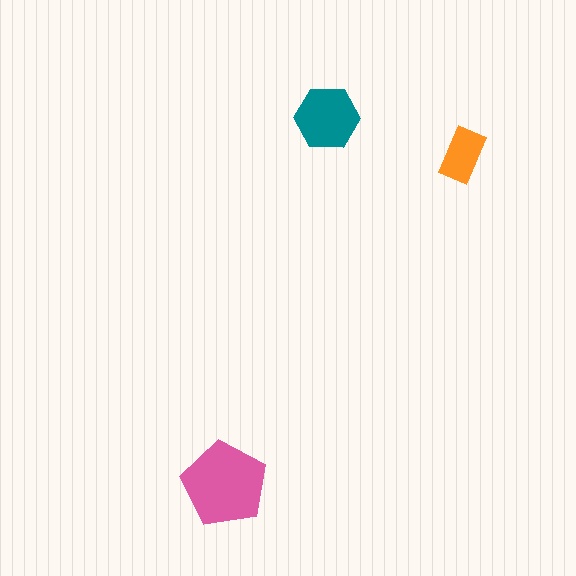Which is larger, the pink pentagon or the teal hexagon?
The pink pentagon.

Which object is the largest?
The pink pentagon.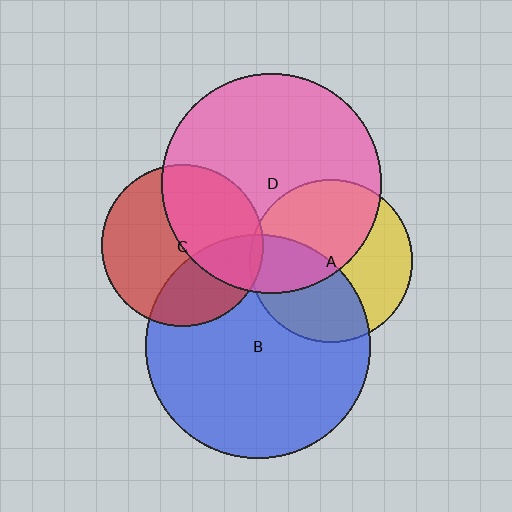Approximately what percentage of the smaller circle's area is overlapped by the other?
Approximately 15%.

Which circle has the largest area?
Circle B (blue).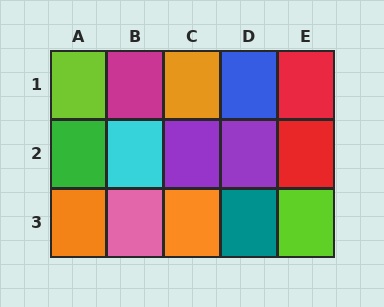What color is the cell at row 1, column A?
Lime.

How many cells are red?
2 cells are red.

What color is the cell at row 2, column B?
Cyan.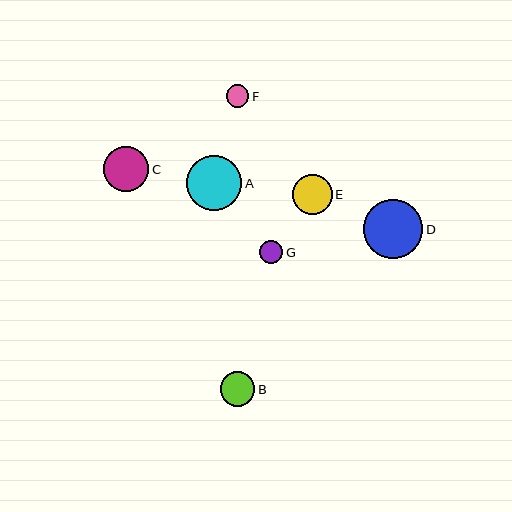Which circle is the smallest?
Circle F is the smallest with a size of approximately 22 pixels.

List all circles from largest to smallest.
From largest to smallest: D, A, C, E, B, G, F.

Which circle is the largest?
Circle D is the largest with a size of approximately 59 pixels.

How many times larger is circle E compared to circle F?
Circle E is approximately 1.8 times the size of circle F.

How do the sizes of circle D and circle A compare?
Circle D and circle A are approximately the same size.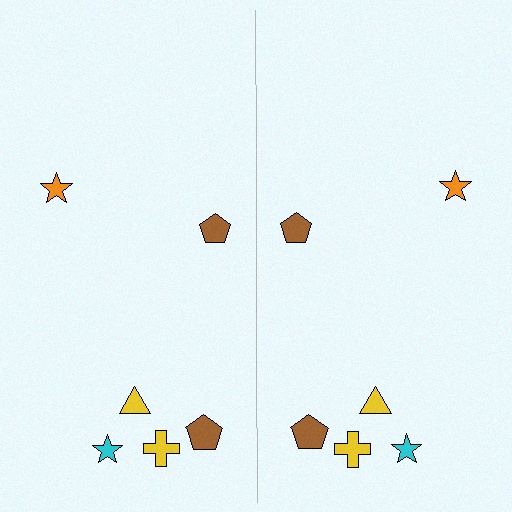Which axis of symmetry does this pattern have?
The pattern has a vertical axis of symmetry running through the center of the image.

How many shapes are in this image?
There are 12 shapes in this image.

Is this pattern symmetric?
Yes, this pattern has bilateral (reflection) symmetry.